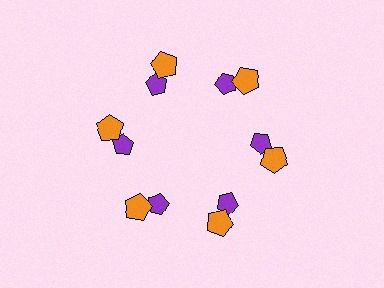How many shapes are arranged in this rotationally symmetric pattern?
There are 12 shapes, arranged in 6 groups of 2.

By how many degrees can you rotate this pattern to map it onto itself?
The pattern maps onto itself every 60 degrees of rotation.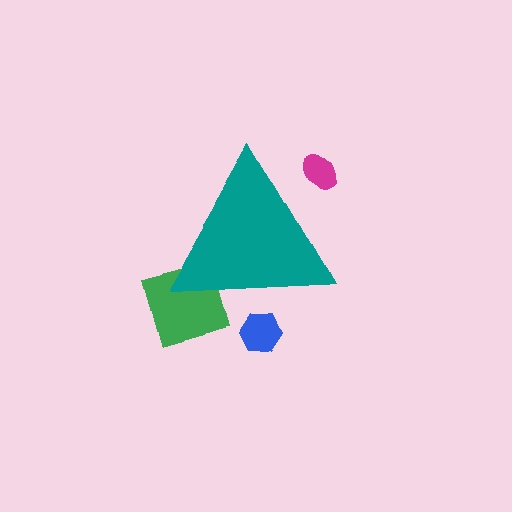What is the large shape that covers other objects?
A teal triangle.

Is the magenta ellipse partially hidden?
Yes, the magenta ellipse is partially hidden behind the teal triangle.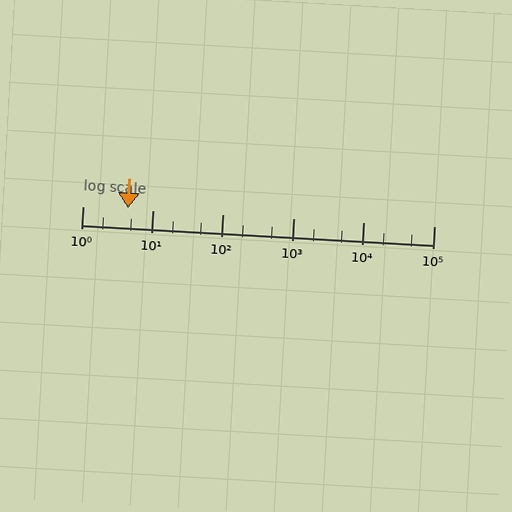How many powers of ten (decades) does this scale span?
The scale spans 5 decades, from 1 to 100000.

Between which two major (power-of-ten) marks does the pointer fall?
The pointer is between 1 and 10.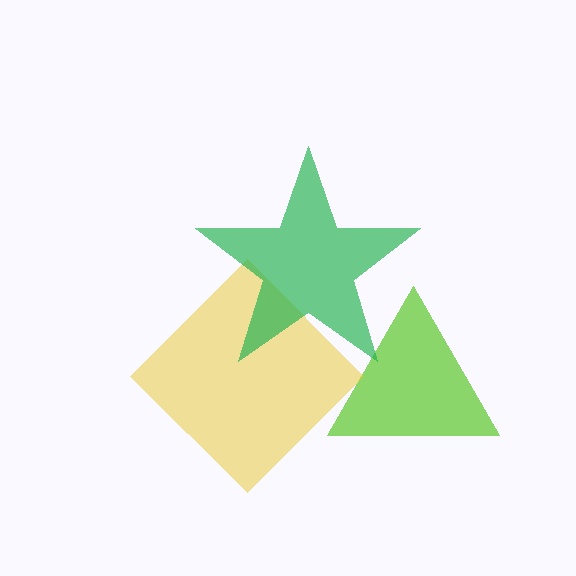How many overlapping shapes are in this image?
There are 3 overlapping shapes in the image.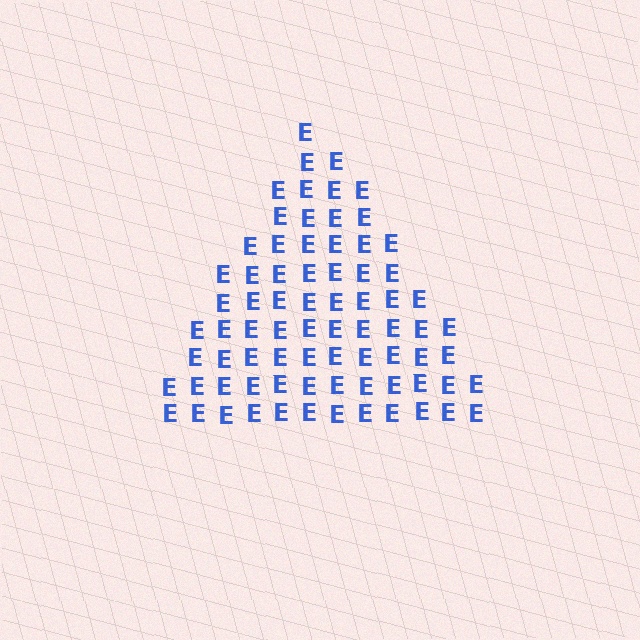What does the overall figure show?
The overall figure shows a triangle.